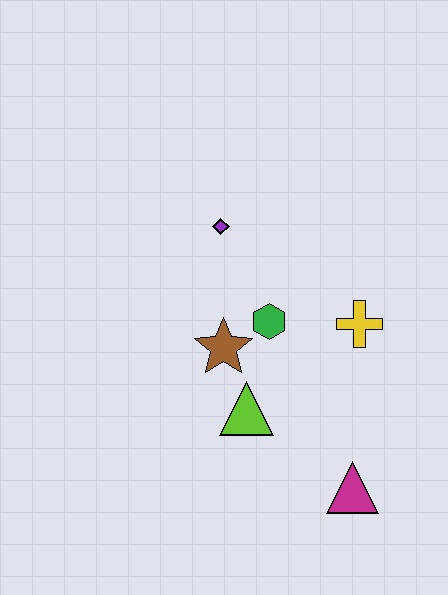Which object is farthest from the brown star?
The magenta triangle is farthest from the brown star.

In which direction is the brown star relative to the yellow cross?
The brown star is to the left of the yellow cross.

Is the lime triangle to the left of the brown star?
No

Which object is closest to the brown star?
The green hexagon is closest to the brown star.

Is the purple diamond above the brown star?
Yes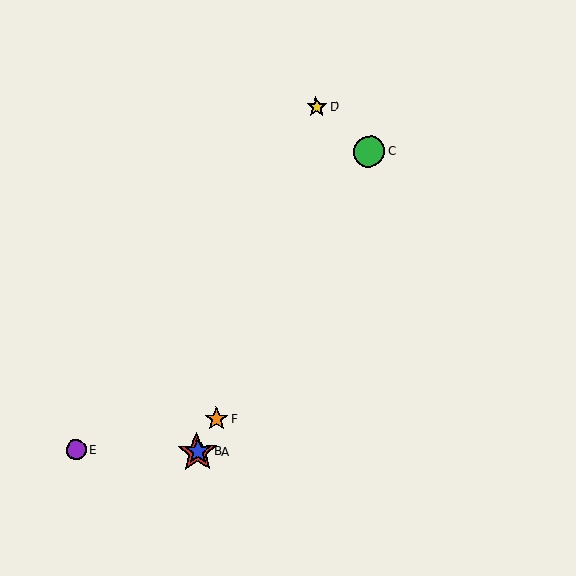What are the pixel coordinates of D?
Object D is at (317, 107).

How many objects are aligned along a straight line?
4 objects (A, B, C, F) are aligned along a straight line.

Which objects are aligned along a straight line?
Objects A, B, C, F are aligned along a straight line.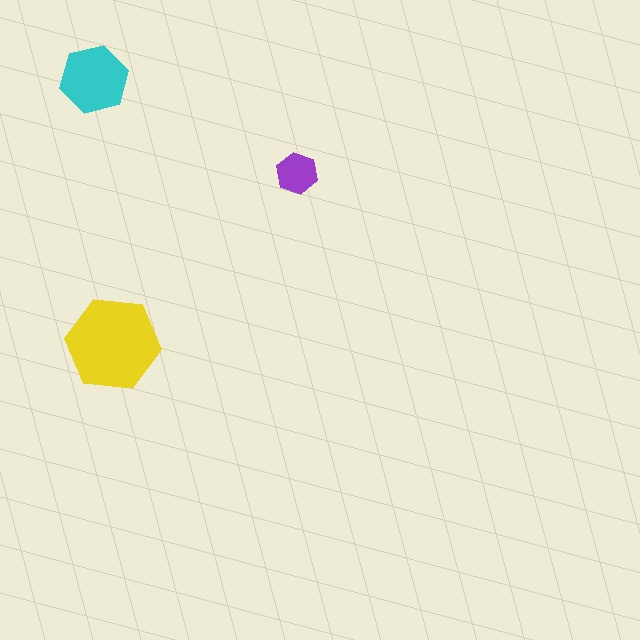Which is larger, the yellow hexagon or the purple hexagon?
The yellow one.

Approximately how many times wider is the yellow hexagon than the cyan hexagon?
About 1.5 times wider.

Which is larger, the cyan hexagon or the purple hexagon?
The cyan one.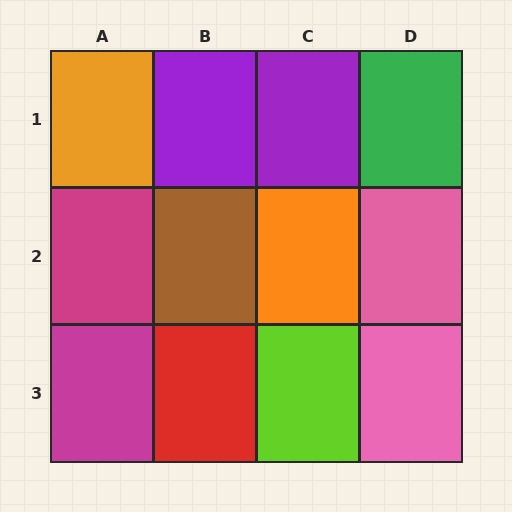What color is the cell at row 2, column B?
Brown.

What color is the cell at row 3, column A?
Magenta.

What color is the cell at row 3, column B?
Red.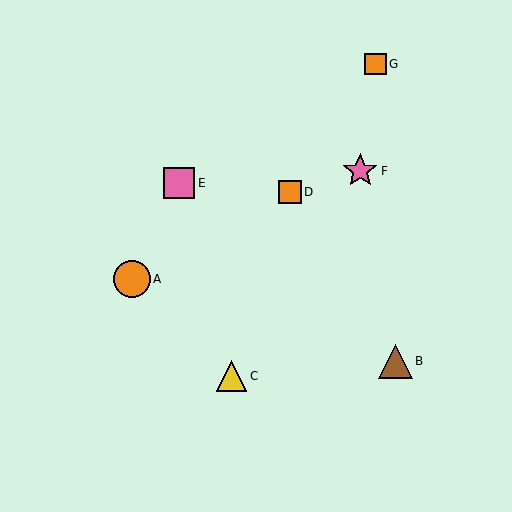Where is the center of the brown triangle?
The center of the brown triangle is at (395, 361).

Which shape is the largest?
The orange circle (labeled A) is the largest.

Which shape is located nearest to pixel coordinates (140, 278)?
The orange circle (labeled A) at (132, 279) is nearest to that location.